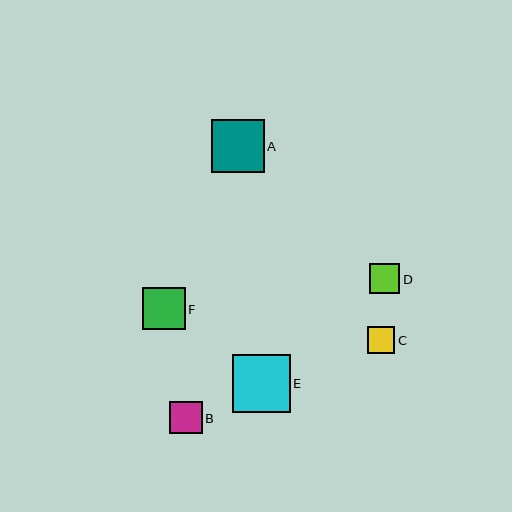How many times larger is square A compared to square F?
Square A is approximately 1.2 times the size of square F.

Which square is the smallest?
Square C is the smallest with a size of approximately 27 pixels.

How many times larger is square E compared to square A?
Square E is approximately 1.1 times the size of square A.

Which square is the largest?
Square E is the largest with a size of approximately 58 pixels.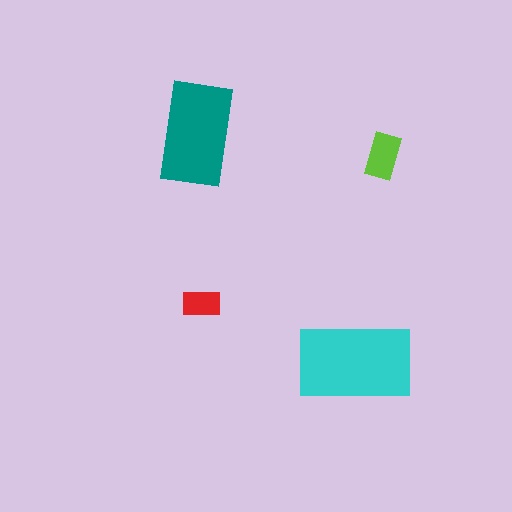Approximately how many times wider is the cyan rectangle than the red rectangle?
About 3 times wider.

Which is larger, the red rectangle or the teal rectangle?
The teal one.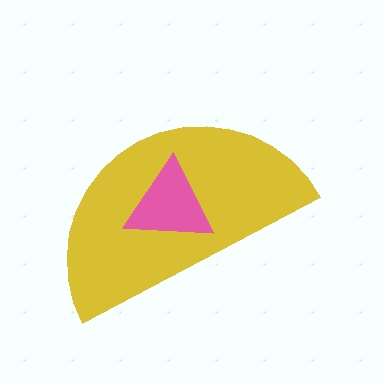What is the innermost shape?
The pink triangle.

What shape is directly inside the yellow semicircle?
The pink triangle.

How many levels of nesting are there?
2.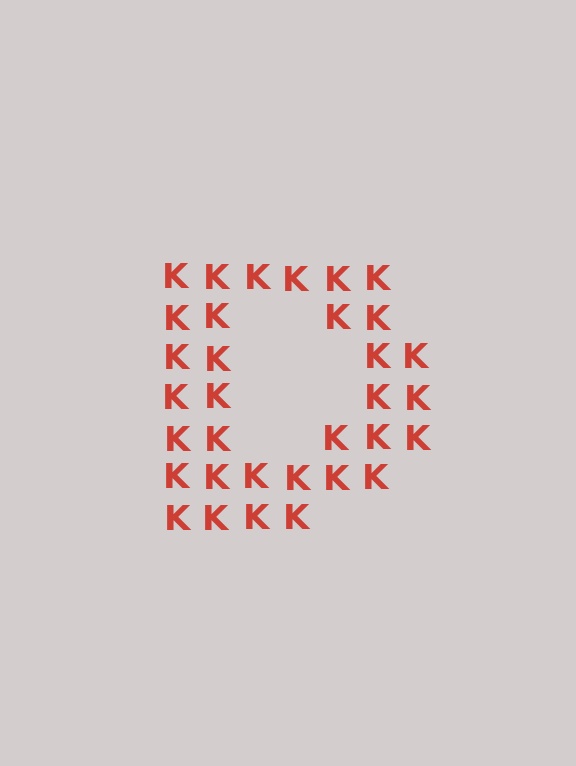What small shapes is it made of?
It is made of small letter K's.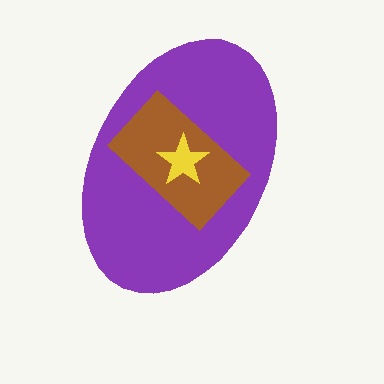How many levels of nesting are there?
3.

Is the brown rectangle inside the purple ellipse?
Yes.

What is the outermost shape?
The purple ellipse.